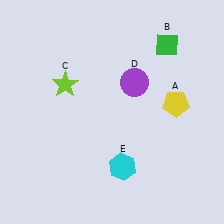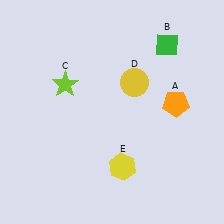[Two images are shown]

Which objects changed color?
A changed from yellow to orange. D changed from purple to yellow. E changed from cyan to yellow.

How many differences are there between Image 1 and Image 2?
There are 3 differences between the two images.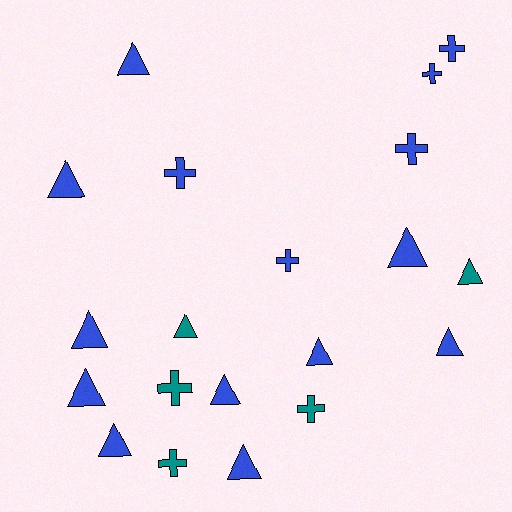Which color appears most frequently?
Blue, with 15 objects.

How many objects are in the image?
There are 20 objects.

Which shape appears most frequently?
Triangle, with 12 objects.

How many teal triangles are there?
There are 2 teal triangles.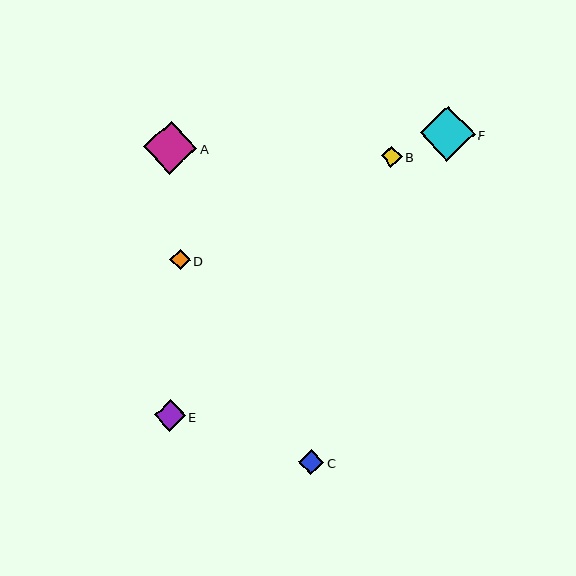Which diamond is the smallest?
Diamond B is the smallest with a size of approximately 20 pixels.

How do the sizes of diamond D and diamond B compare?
Diamond D and diamond B are approximately the same size.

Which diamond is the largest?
Diamond F is the largest with a size of approximately 55 pixels.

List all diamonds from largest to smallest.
From largest to smallest: F, A, E, C, D, B.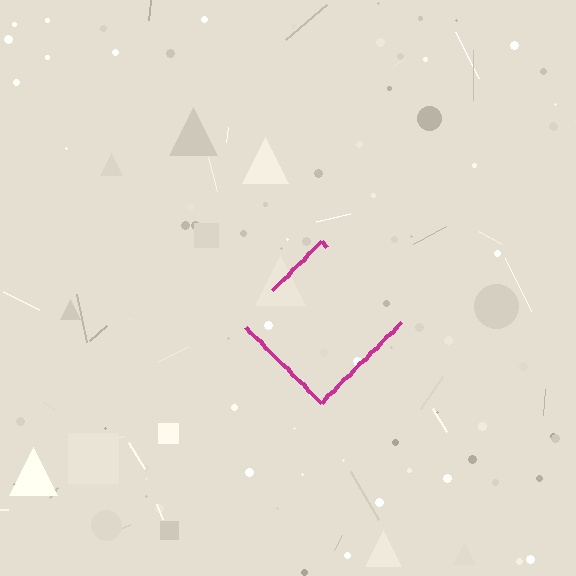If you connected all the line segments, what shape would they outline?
They would outline a diamond.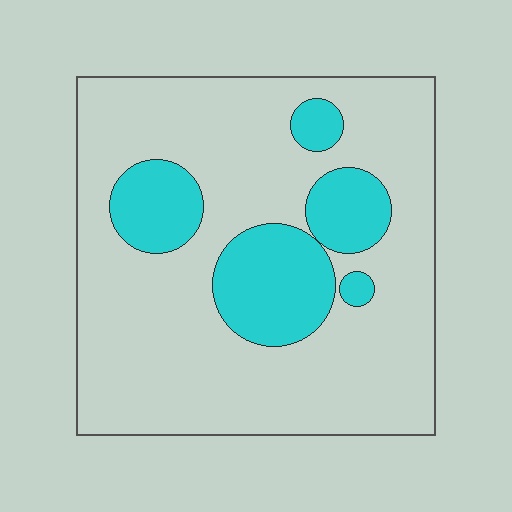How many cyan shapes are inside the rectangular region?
5.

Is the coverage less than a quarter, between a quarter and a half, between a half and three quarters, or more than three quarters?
Less than a quarter.